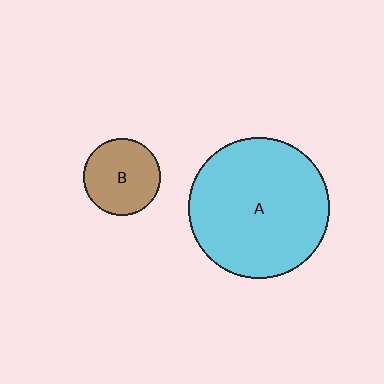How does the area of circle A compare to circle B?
Approximately 3.3 times.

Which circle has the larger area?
Circle A (cyan).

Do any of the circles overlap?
No, none of the circles overlap.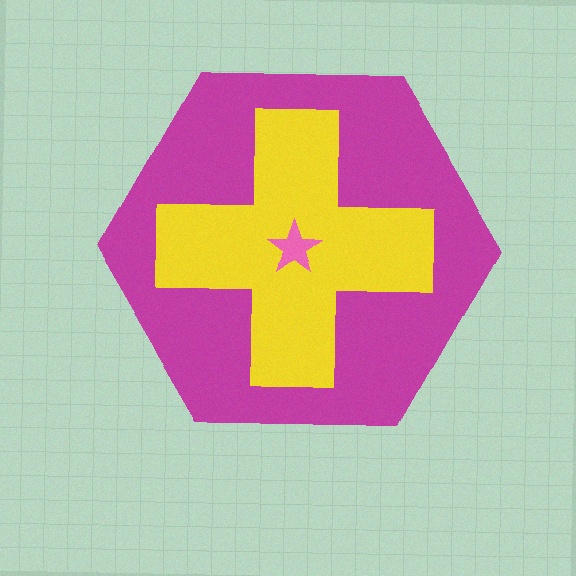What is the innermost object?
The pink star.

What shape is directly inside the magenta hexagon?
The yellow cross.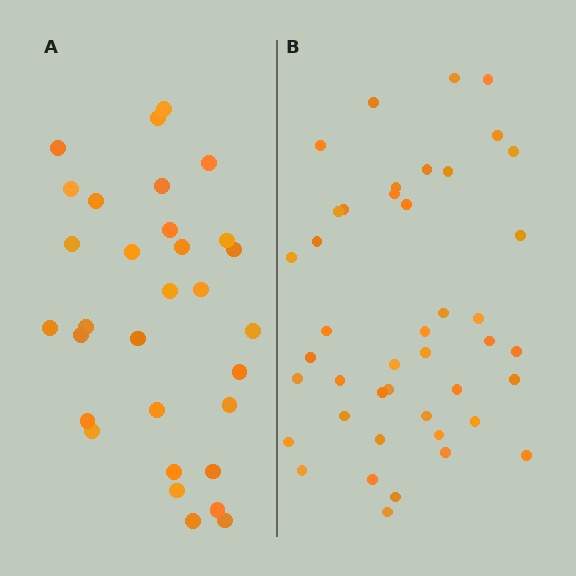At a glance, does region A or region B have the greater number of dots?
Region B (the right region) has more dots.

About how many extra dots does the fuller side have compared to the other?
Region B has roughly 12 or so more dots than region A.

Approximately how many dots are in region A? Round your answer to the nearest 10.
About 30 dots. (The exact count is 31, which rounds to 30.)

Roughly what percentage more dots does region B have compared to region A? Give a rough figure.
About 40% more.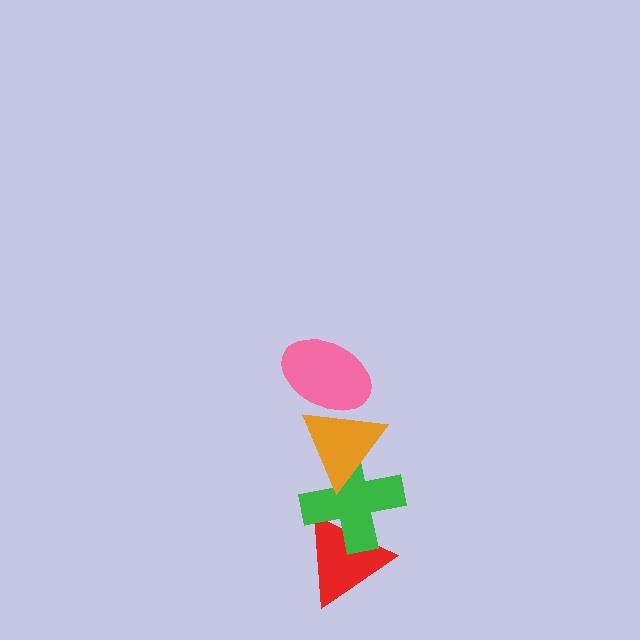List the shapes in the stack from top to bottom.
From top to bottom: the pink ellipse, the orange triangle, the green cross, the red triangle.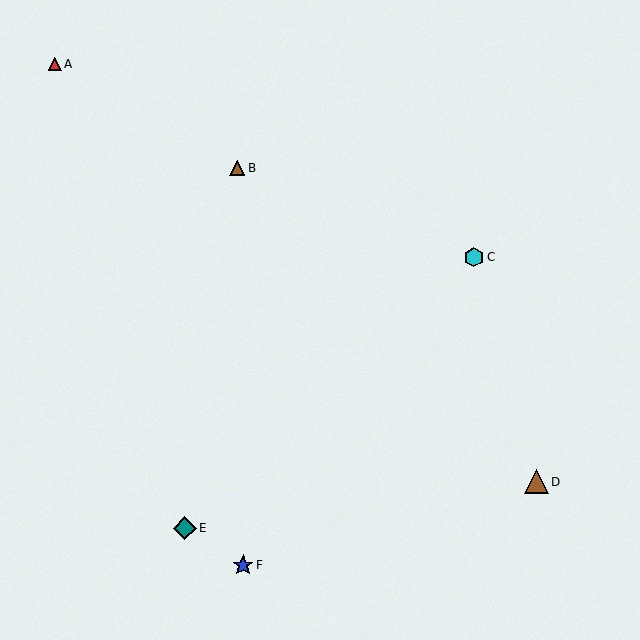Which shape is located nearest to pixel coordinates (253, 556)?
The blue star (labeled F) at (243, 565) is nearest to that location.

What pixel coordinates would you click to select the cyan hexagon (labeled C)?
Click at (474, 257) to select the cyan hexagon C.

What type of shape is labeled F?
Shape F is a blue star.